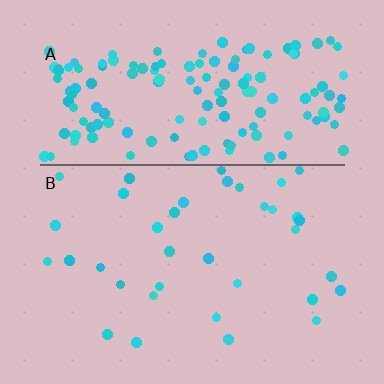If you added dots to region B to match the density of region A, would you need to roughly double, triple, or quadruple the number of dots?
Approximately quadruple.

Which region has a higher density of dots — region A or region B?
A (the top).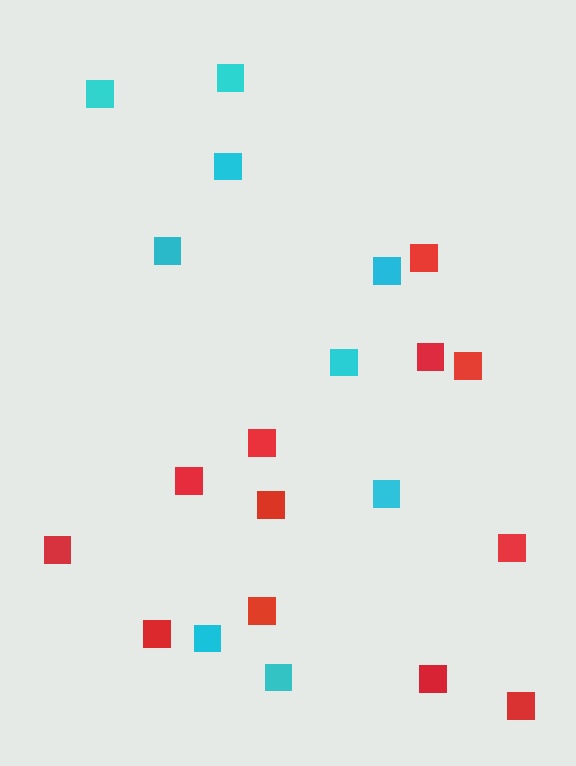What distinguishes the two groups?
There are 2 groups: one group of red squares (12) and one group of cyan squares (9).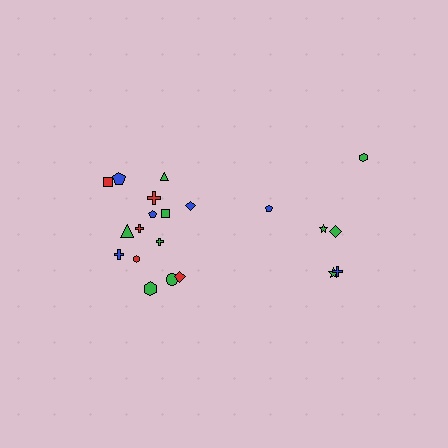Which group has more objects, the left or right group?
The left group.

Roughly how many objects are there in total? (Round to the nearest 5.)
Roughly 20 objects in total.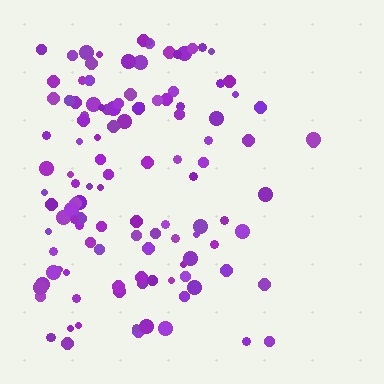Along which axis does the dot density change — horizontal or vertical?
Horizontal.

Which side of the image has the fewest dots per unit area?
The right.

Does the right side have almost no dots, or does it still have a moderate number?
Still a moderate number, just noticeably fewer than the left.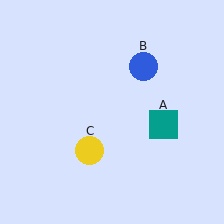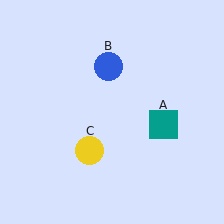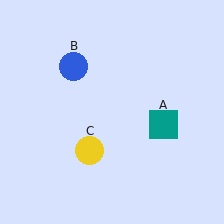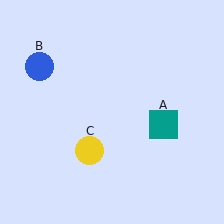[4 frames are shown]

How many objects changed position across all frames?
1 object changed position: blue circle (object B).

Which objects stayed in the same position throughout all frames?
Teal square (object A) and yellow circle (object C) remained stationary.